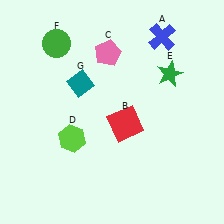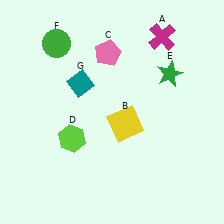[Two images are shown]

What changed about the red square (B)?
In Image 1, B is red. In Image 2, it changed to yellow.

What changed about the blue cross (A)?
In Image 1, A is blue. In Image 2, it changed to magenta.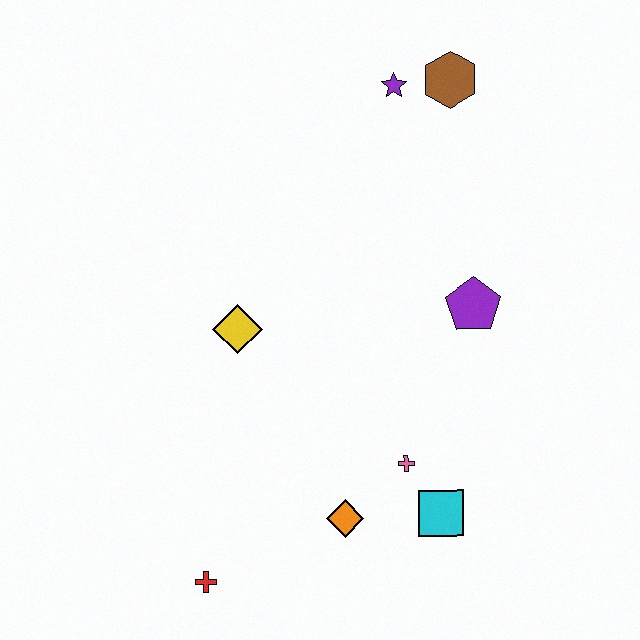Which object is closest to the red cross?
The orange diamond is closest to the red cross.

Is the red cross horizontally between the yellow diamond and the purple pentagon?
No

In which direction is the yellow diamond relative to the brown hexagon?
The yellow diamond is below the brown hexagon.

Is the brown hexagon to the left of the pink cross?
No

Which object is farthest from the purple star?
The red cross is farthest from the purple star.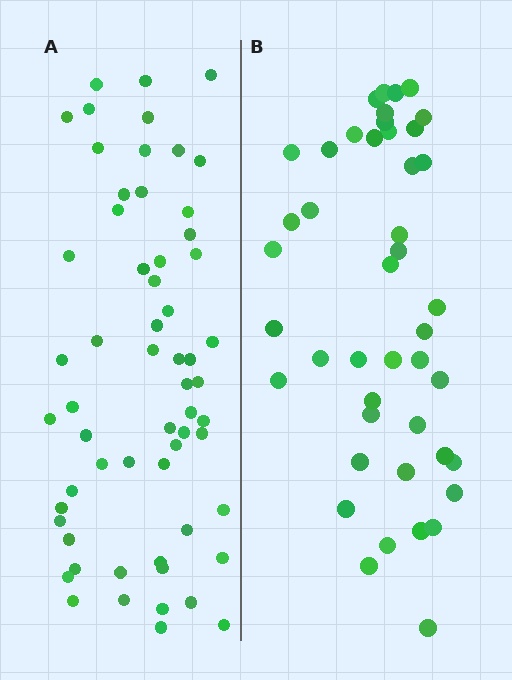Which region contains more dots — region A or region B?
Region A (the left region) has more dots.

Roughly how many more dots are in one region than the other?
Region A has approximately 15 more dots than region B.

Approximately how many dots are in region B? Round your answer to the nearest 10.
About 40 dots. (The exact count is 44, which rounds to 40.)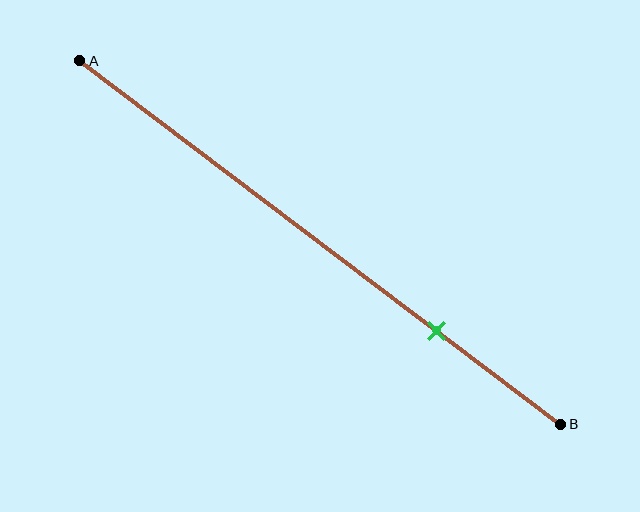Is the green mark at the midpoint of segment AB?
No, the mark is at about 75% from A, not at the 50% midpoint.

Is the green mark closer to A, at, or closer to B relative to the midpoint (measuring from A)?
The green mark is closer to point B than the midpoint of segment AB.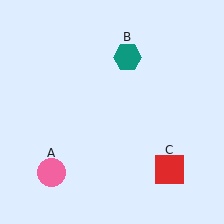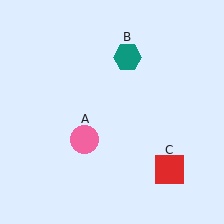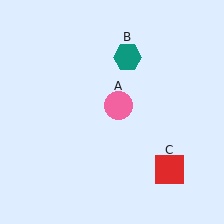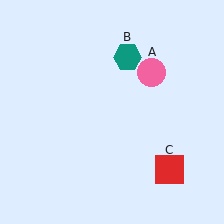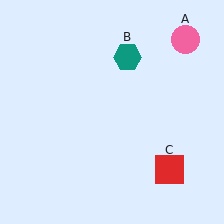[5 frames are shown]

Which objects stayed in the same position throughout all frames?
Teal hexagon (object B) and red square (object C) remained stationary.